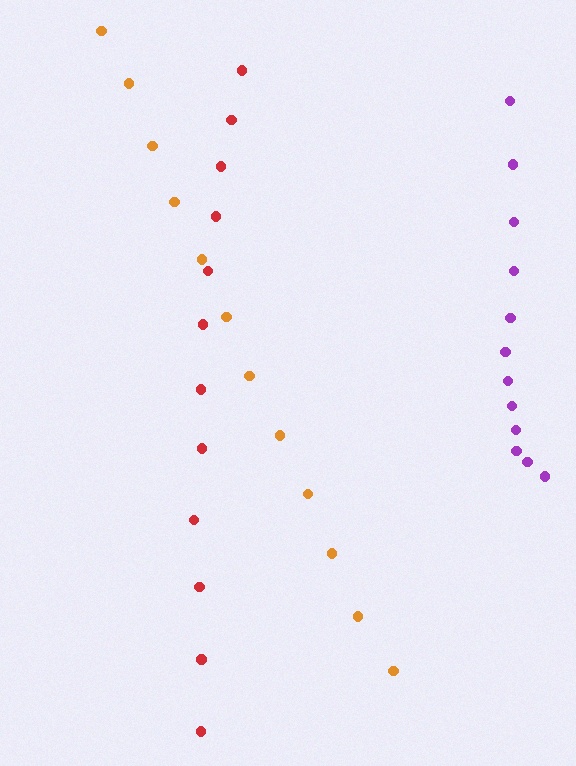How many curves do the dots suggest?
There are 3 distinct paths.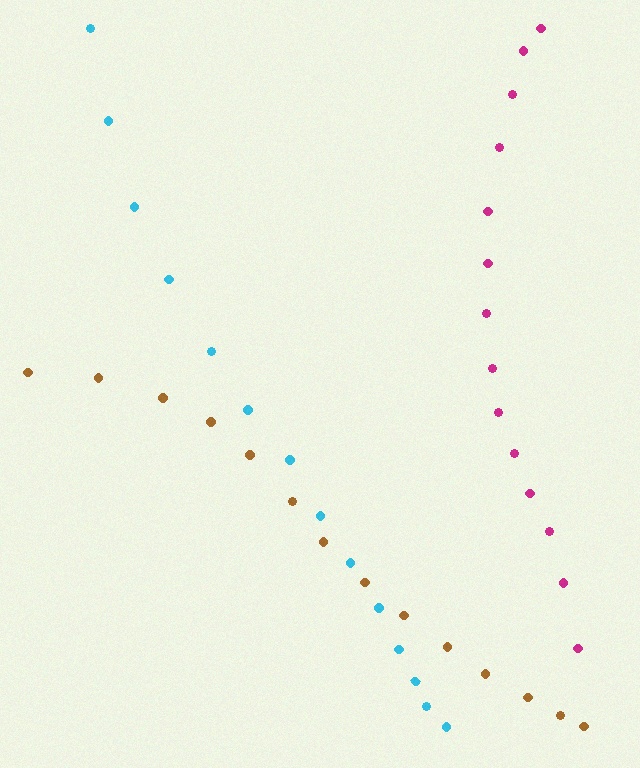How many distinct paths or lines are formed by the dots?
There are 3 distinct paths.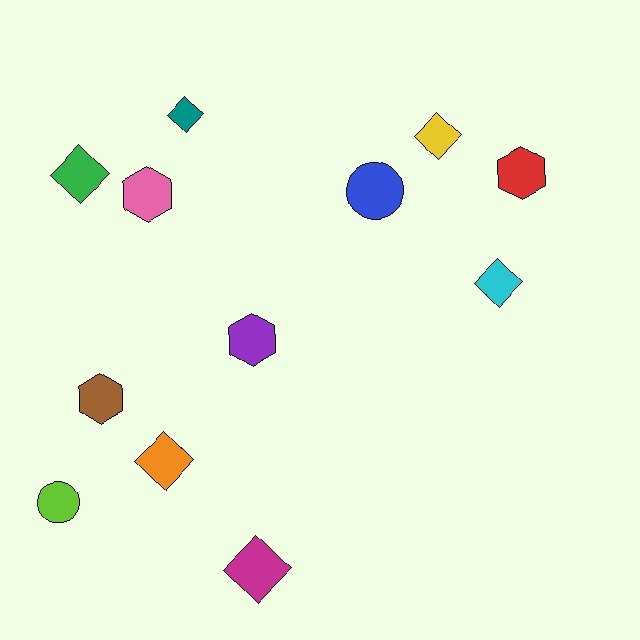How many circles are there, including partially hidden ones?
There are 2 circles.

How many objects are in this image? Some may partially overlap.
There are 12 objects.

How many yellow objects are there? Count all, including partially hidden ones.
There is 1 yellow object.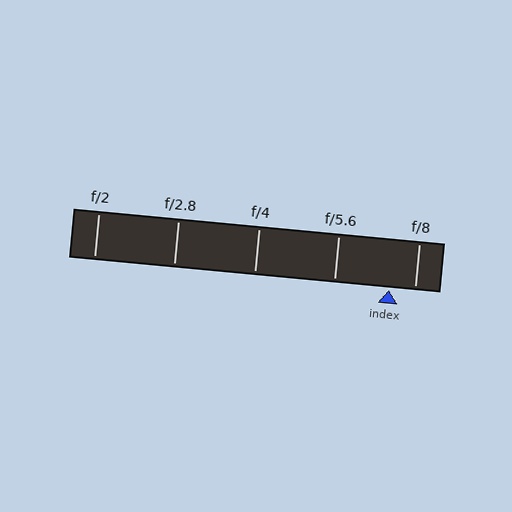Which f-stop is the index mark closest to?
The index mark is closest to f/8.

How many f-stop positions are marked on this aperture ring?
There are 5 f-stop positions marked.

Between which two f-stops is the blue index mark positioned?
The index mark is between f/5.6 and f/8.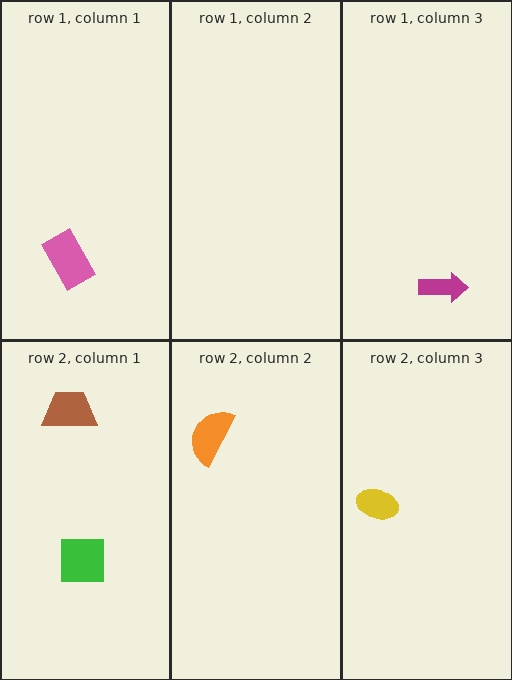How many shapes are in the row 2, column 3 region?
1.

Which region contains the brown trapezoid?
The row 2, column 1 region.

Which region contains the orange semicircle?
The row 2, column 2 region.